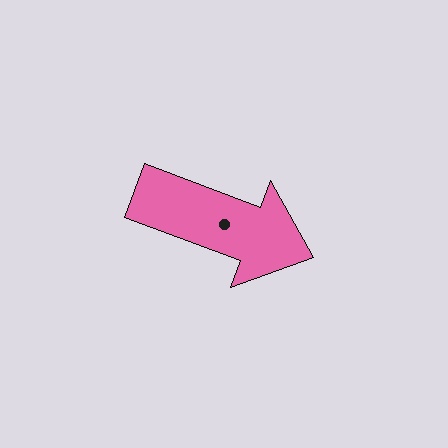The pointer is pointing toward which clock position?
Roughly 4 o'clock.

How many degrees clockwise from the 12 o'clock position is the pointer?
Approximately 111 degrees.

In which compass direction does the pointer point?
East.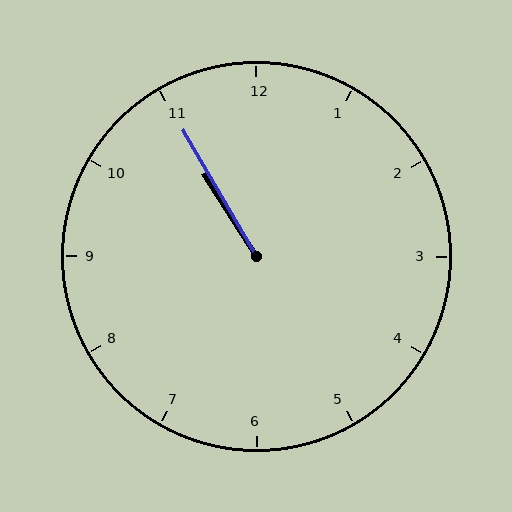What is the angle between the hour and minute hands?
Approximately 2 degrees.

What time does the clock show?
10:55.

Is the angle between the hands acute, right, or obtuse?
It is acute.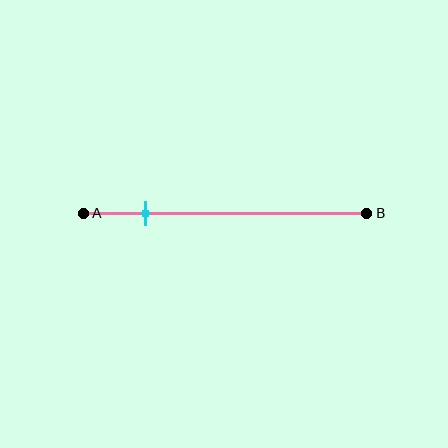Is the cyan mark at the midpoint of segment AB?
No, the mark is at about 20% from A, not at the 50% midpoint.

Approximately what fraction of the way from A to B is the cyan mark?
The cyan mark is approximately 20% of the way from A to B.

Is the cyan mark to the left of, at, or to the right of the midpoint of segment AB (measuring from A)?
The cyan mark is to the left of the midpoint of segment AB.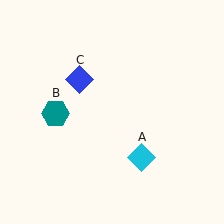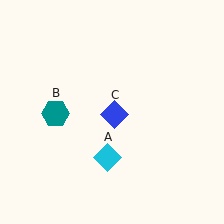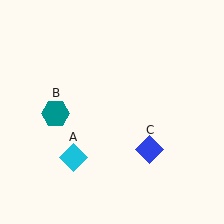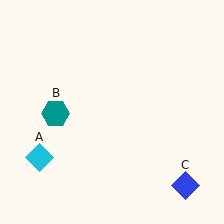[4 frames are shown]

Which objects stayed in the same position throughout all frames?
Teal hexagon (object B) remained stationary.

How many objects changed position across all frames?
2 objects changed position: cyan diamond (object A), blue diamond (object C).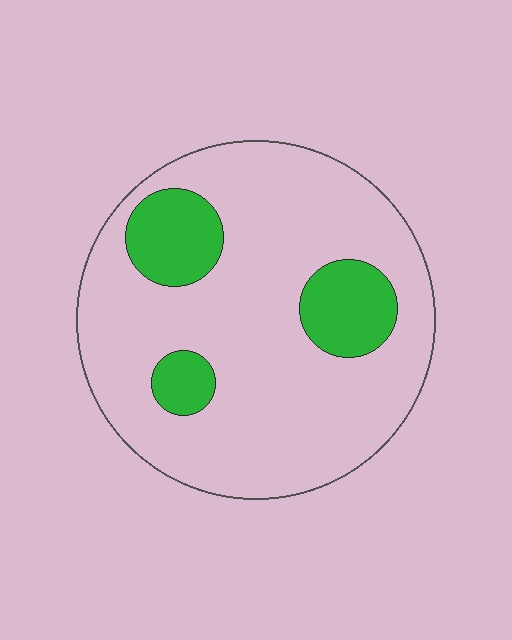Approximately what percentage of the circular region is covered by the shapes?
Approximately 20%.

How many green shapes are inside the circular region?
3.